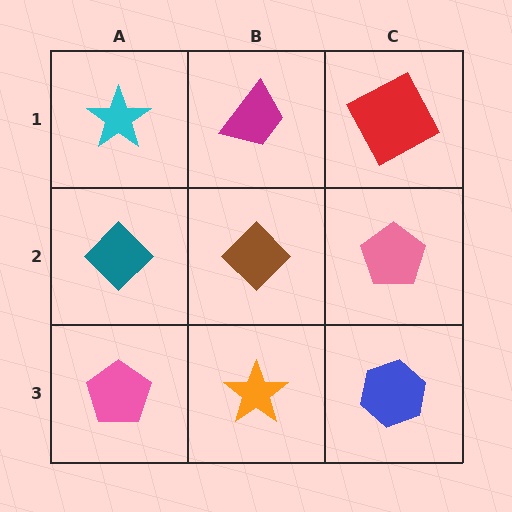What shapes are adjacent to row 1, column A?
A teal diamond (row 2, column A), a magenta trapezoid (row 1, column B).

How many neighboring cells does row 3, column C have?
2.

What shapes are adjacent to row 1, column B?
A brown diamond (row 2, column B), a cyan star (row 1, column A), a red square (row 1, column C).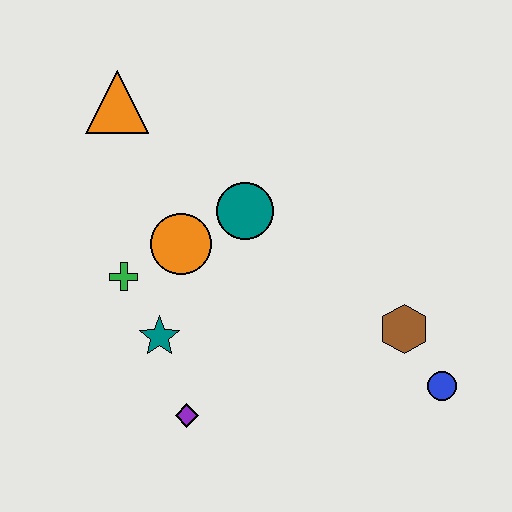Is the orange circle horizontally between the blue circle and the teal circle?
No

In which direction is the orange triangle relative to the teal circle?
The orange triangle is to the left of the teal circle.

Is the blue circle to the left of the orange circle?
No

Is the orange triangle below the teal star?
No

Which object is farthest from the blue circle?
The orange triangle is farthest from the blue circle.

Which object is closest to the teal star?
The green cross is closest to the teal star.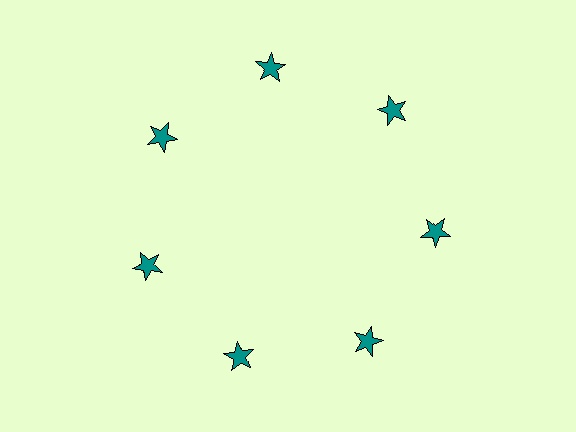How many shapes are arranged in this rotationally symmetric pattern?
There are 7 shapes, arranged in 7 groups of 1.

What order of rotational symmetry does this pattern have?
This pattern has 7-fold rotational symmetry.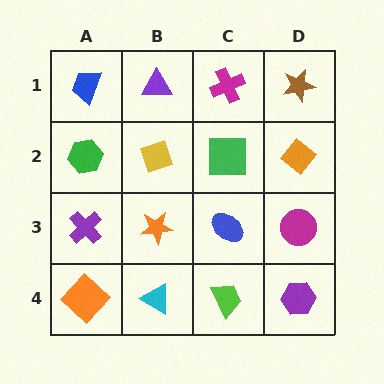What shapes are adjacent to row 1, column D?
An orange diamond (row 2, column D), a magenta cross (row 1, column C).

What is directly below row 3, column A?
An orange diamond.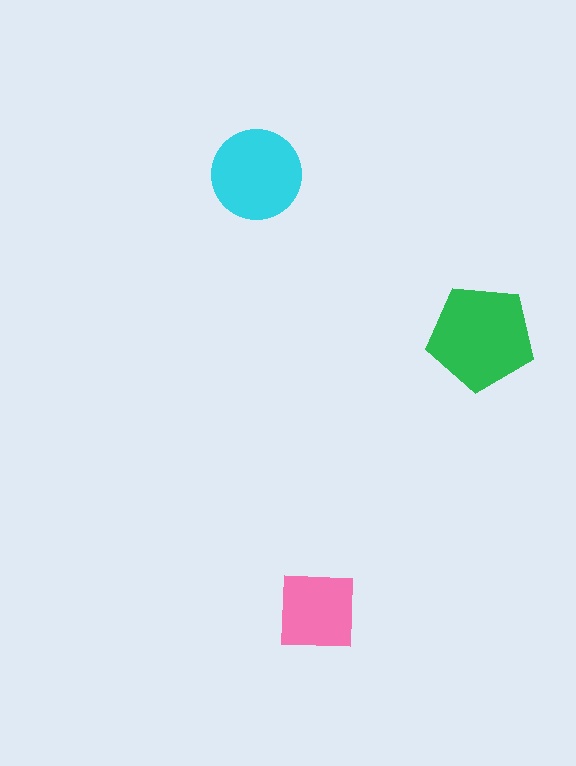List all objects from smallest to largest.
The pink square, the cyan circle, the green pentagon.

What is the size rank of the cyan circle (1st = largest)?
2nd.